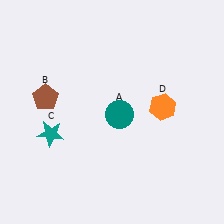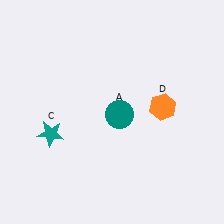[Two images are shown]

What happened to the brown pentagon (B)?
The brown pentagon (B) was removed in Image 2. It was in the top-left area of Image 1.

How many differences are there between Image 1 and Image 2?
There is 1 difference between the two images.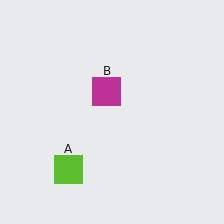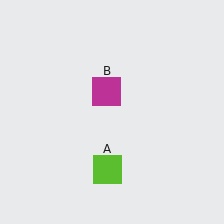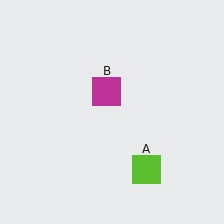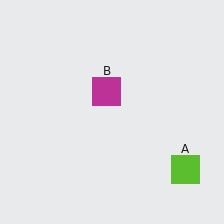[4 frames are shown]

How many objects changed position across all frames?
1 object changed position: lime square (object A).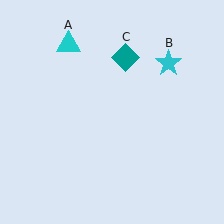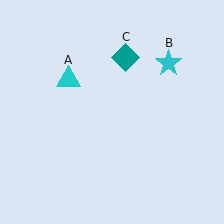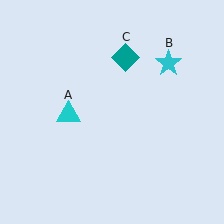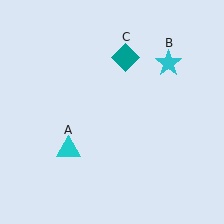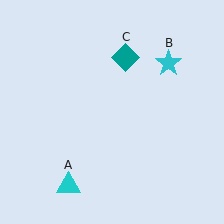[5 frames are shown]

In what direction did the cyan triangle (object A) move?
The cyan triangle (object A) moved down.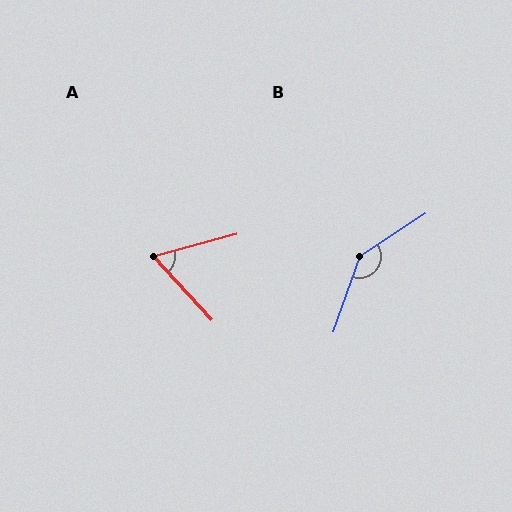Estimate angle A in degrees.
Approximately 62 degrees.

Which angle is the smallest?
A, at approximately 62 degrees.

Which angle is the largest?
B, at approximately 143 degrees.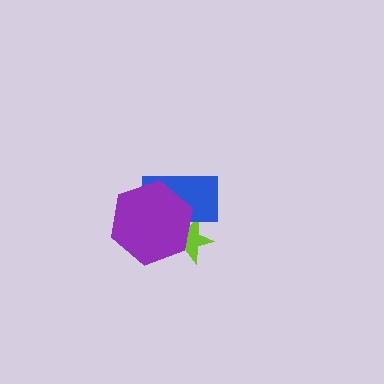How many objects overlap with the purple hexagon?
2 objects overlap with the purple hexagon.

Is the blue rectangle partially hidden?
Yes, it is partially covered by another shape.